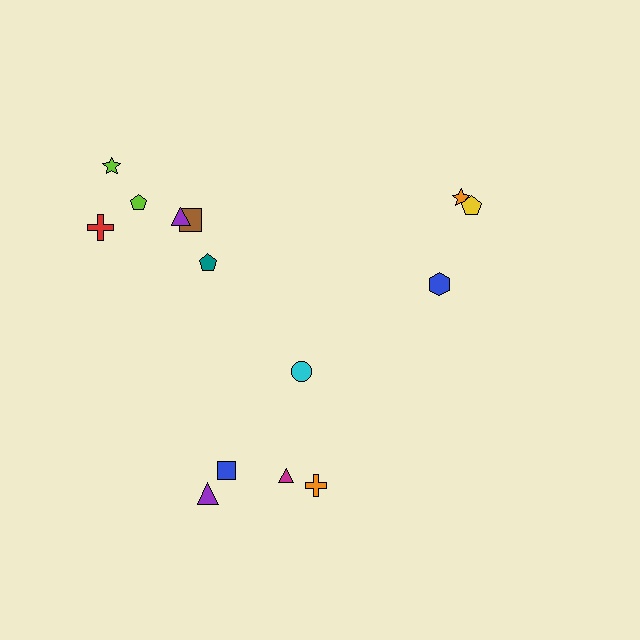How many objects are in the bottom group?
There are 5 objects.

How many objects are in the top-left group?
There are 6 objects.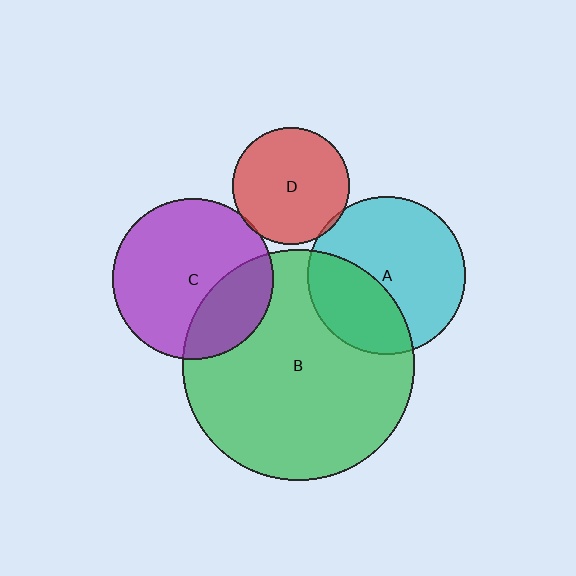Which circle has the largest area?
Circle B (green).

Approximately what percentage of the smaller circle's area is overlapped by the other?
Approximately 30%.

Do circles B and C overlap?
Yes.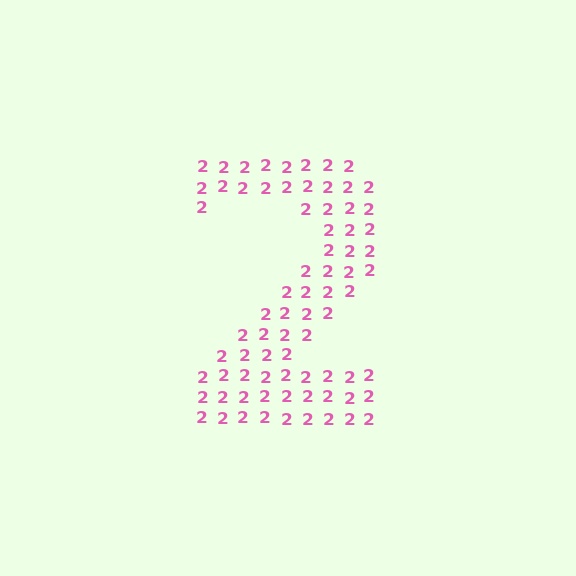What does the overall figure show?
The overall figure shows the digit 2.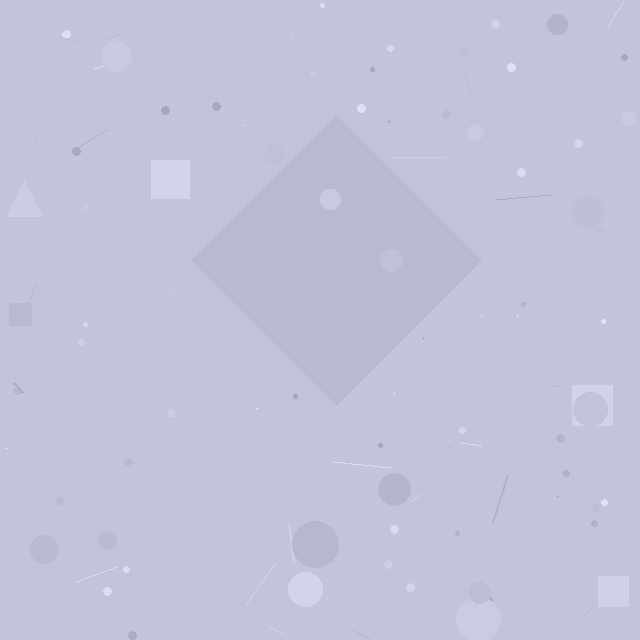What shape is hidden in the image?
A diamond is hidden in the image.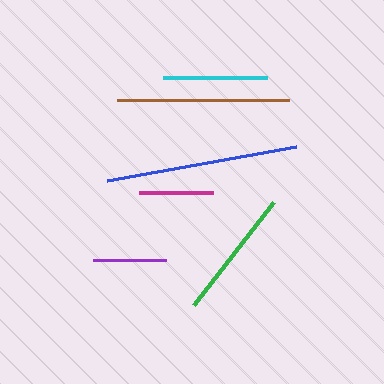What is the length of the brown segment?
The brown segment is approximately 171 pixels long.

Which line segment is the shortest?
The purple line is the shortest at approximately 73 pixels.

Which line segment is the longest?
The blue line is the longest at approximately 192 pixels.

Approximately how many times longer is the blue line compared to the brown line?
The blue line is approximately 1.1 times the length of the brown line.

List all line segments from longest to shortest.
From longest to shortest: blue, brown, green, cyan, magenta, purple.